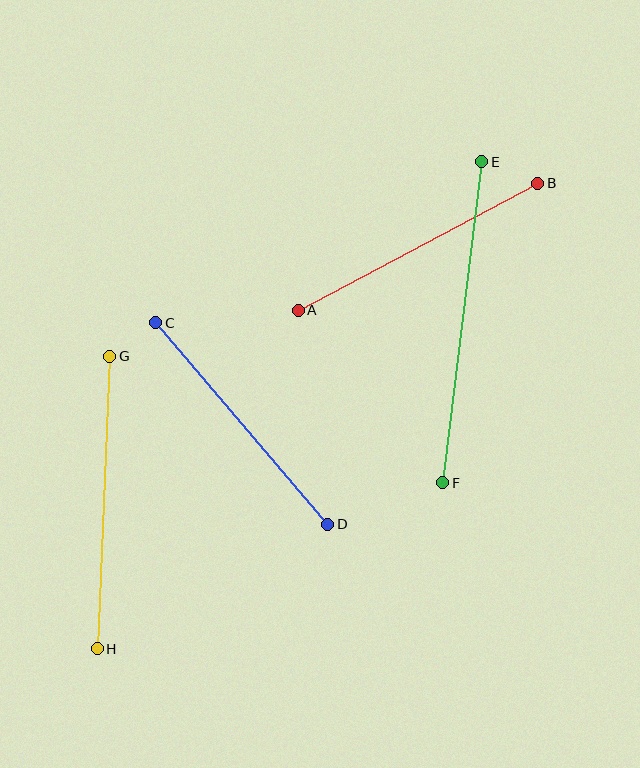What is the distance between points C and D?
The distance is approximately 265 pixels.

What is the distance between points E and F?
The distance is approximately 323 pixels.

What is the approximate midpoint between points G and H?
The midpoint is at approximately (103, 502) pixels.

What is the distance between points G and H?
The distance is approximately 293 pixels.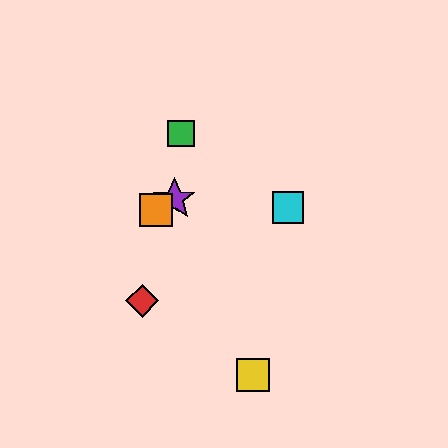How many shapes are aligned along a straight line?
3 shapes (the blue star, the purple star, the orange square) are aligned along a straight line.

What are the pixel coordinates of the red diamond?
The red diamond is at (142, 301).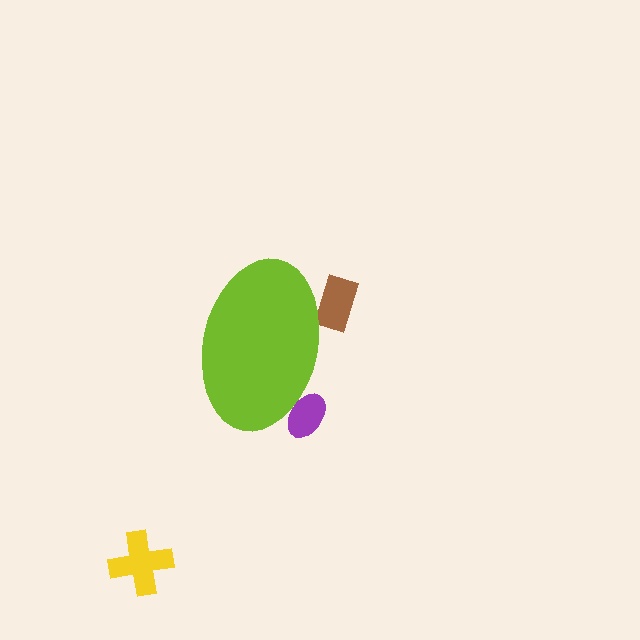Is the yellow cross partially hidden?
No, the yellow cross is fully visible.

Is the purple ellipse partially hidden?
Yes, the purple ellipse is partially hidden behind the lime ellipse.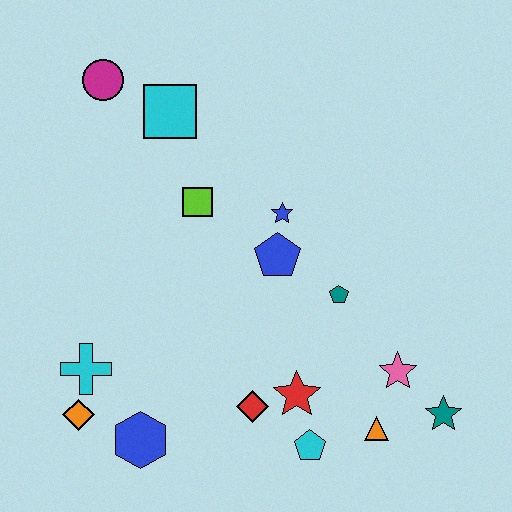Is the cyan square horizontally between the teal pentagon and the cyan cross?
Yes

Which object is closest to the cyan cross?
The orange diamond is closest to the cyan cross.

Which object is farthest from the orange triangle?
The magenta circle is farthest from the orange triangle.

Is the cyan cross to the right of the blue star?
No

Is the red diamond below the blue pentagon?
Yes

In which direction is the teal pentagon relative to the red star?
The teal pentagon is above the red star.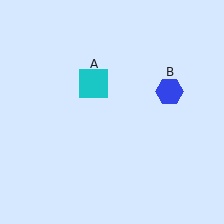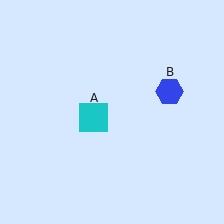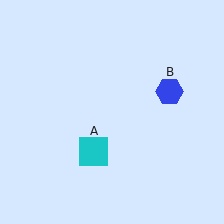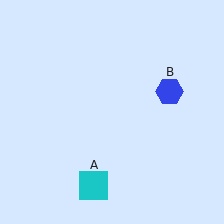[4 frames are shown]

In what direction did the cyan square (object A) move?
The cyan square (object A) moved down.